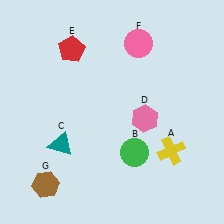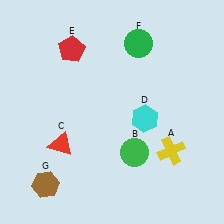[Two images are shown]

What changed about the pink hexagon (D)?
In Image 1, D is pink. In Image 2, it changed to cyan.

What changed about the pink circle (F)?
In Image 1, F is pink. In Image 2, it changed to green.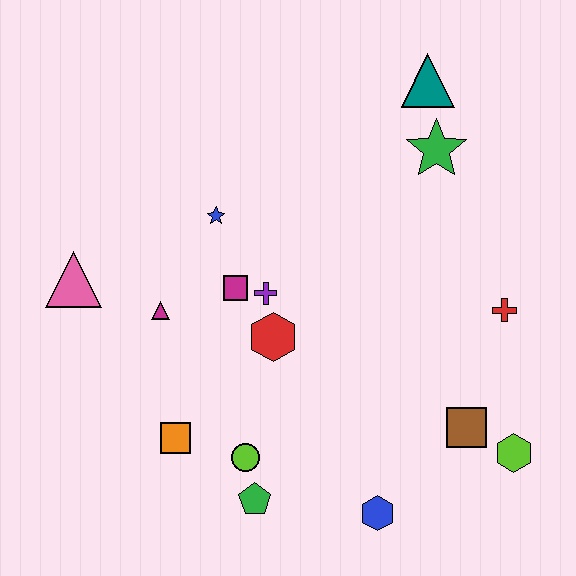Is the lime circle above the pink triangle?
No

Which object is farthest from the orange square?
The teal triangle is farthest from the orange square.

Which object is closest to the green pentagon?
The lime circle is closest to the green pentagon.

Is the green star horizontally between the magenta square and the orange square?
No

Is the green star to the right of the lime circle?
Yes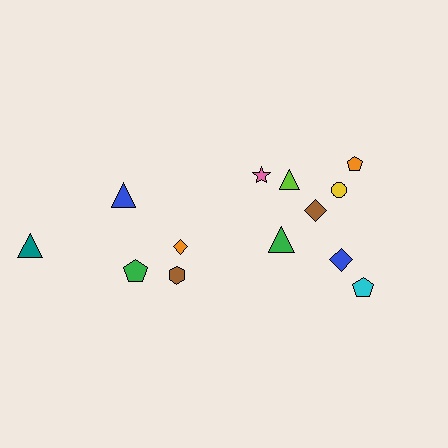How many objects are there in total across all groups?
There are 13 objects.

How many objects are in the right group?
There are 8 objects.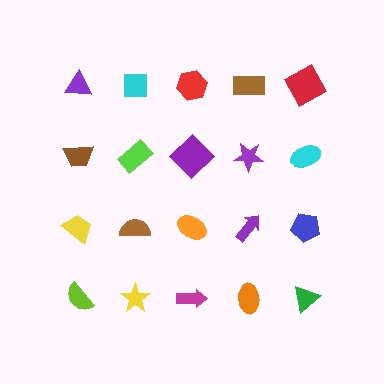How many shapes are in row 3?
5 shapes.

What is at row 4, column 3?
A magenta arrow.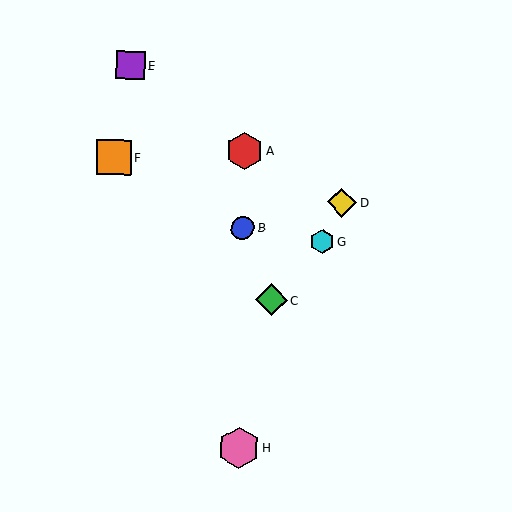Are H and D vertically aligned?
No, H is at x≈239 and D is at x≈342.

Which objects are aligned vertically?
Objects A, B, H are aligned vertically.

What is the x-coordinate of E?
Object E is at x≈131.